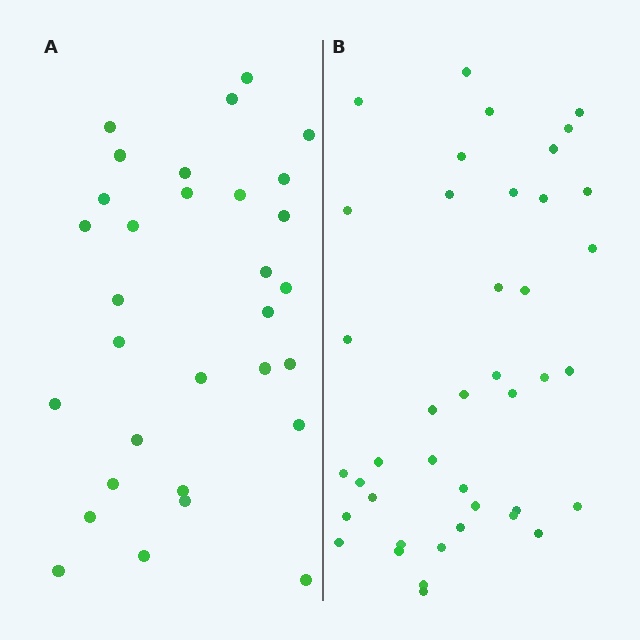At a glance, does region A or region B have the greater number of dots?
Region B (the right region) has more dots.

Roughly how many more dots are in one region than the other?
Region B has roughly 10 or so more dots than region A.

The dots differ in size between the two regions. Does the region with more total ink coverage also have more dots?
No. Region A has more total ink coverage because its dots are larger, but region B actually contains more individual dots. Total area can be misleading — the number of items is what matters here.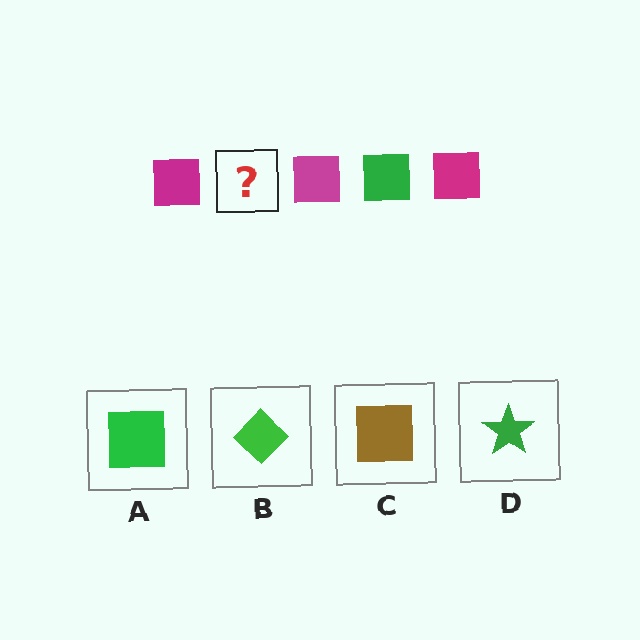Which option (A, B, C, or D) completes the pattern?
A.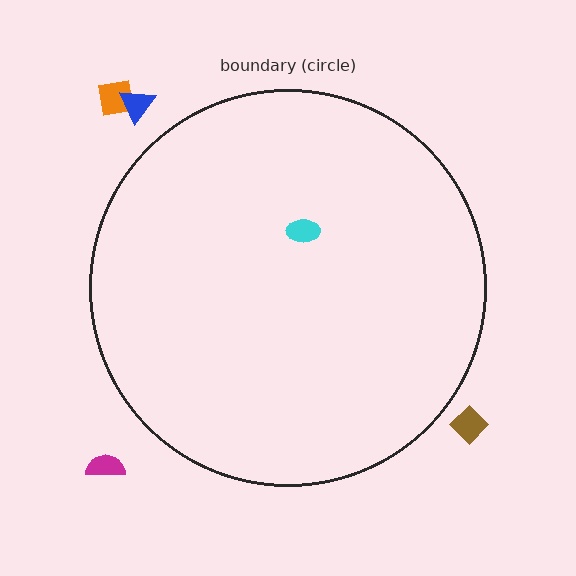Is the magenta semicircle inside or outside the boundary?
Outside.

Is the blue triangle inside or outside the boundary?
Outside.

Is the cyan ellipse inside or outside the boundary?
Inside.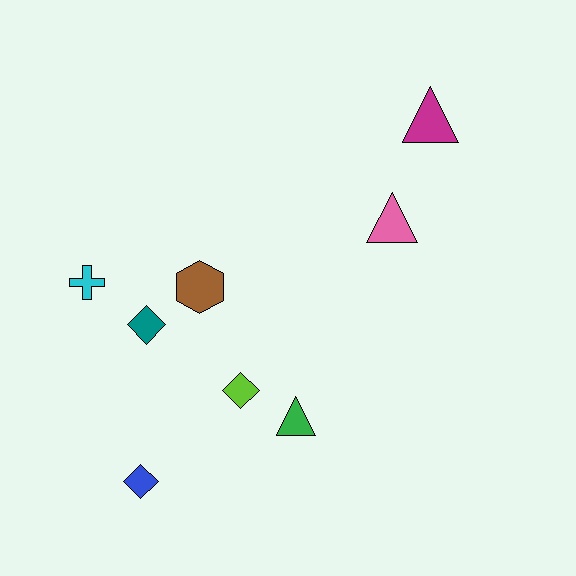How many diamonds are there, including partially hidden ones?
There are 3 diamonds.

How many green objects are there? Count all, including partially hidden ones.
There is 1 green object.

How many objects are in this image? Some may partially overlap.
There are 8 objects.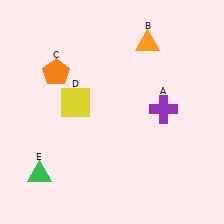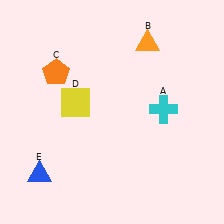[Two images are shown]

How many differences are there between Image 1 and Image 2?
There are 2 differences between the two images.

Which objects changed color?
A changed from purple to cyan. E changed from green to blue.